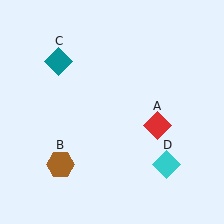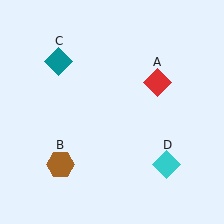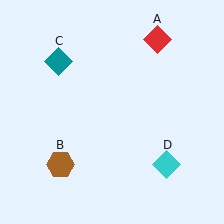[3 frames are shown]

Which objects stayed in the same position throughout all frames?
Brown hexagon (object B) and teal diamond (object C) and cyan diamond (object D) remained stationary.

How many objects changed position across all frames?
1 object changed position: red diamond (object A).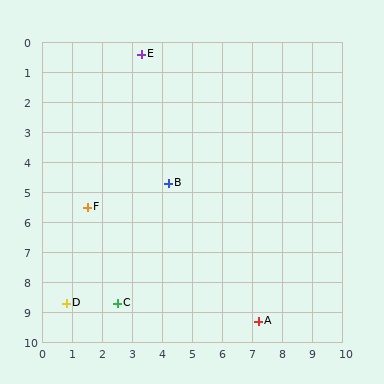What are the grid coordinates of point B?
Point B is at approximately (4.2, 4.7).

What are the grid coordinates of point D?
Point D is at approximately (0.8, 8.7).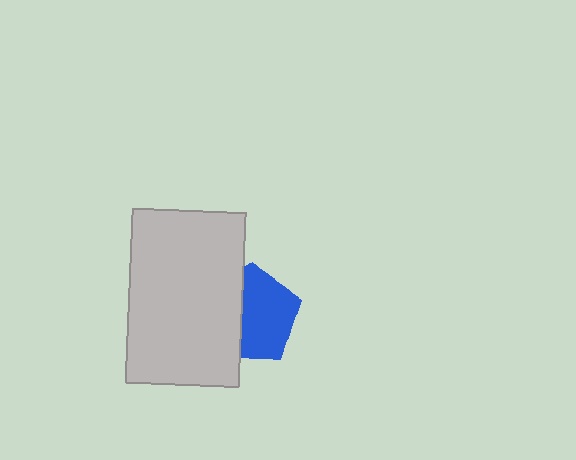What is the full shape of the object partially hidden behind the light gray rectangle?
The partially hidden object is a blue pentagon.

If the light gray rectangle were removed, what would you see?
You would see the complete blue pentagon.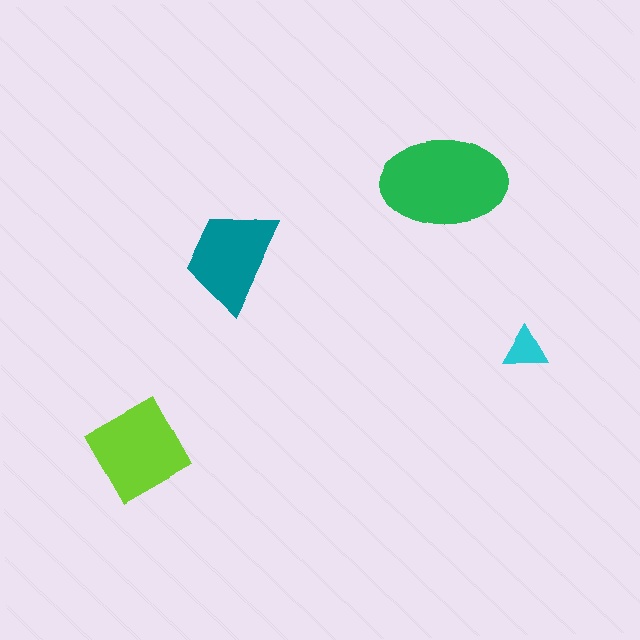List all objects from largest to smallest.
The green ellipse, the lime square, the teal trapezoid, the cyan triangle.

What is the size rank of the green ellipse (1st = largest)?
1st.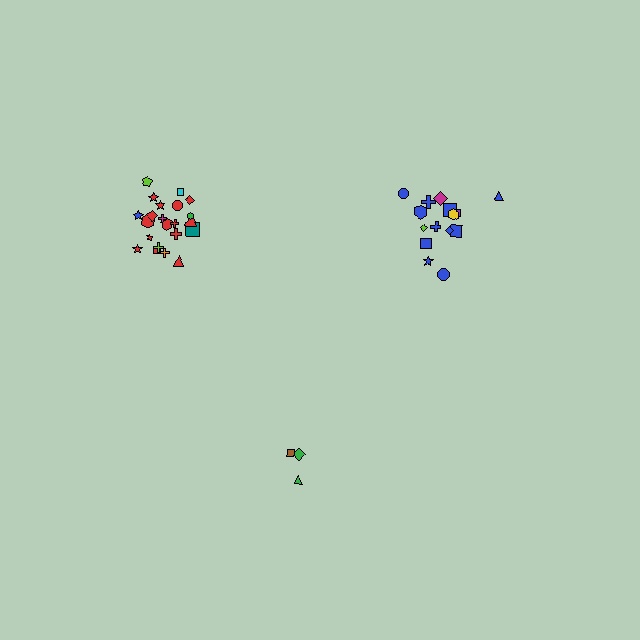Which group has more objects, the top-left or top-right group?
The top-left group.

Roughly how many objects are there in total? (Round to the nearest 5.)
Roughly 40 objects in total.